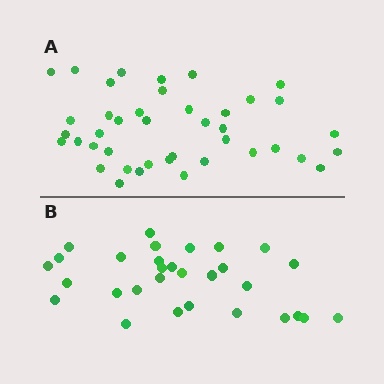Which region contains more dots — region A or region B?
Region A (the top region) has more dots.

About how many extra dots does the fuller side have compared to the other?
Region A has roughly 12 or so more dots than region B.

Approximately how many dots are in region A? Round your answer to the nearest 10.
About 40 dots. (The exact count is 41, which rounds to 40.)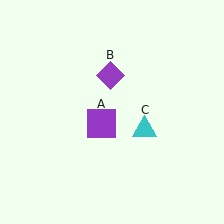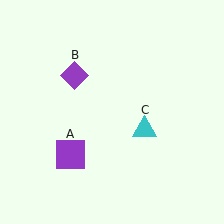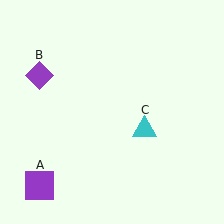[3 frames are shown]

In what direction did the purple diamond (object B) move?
The purple diamond (object B) moved left.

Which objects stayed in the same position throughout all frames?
Cyan triangle (object C) remained stationary.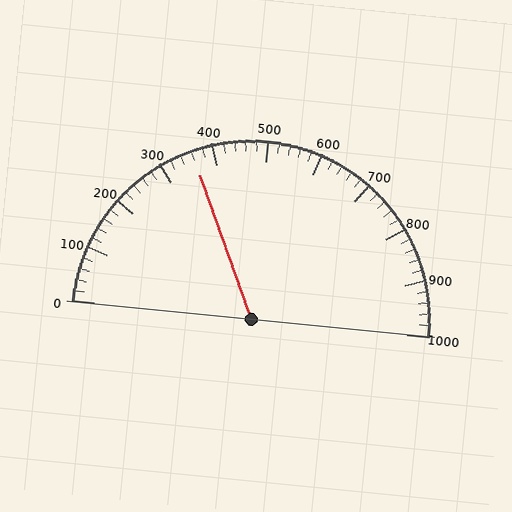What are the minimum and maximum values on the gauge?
The gauge ranges from 0 to 1000.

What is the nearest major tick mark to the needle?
The nearest major tick mark is 400.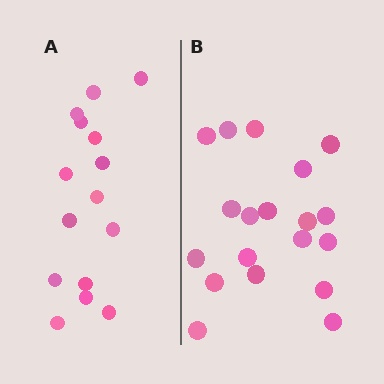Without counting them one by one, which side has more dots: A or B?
Region B (the right region) has more dots.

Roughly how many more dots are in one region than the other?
Region B has about 4 more dots than region A.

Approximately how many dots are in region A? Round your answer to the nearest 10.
About 20 dots. (The exact count is 15, which rounds to 20.)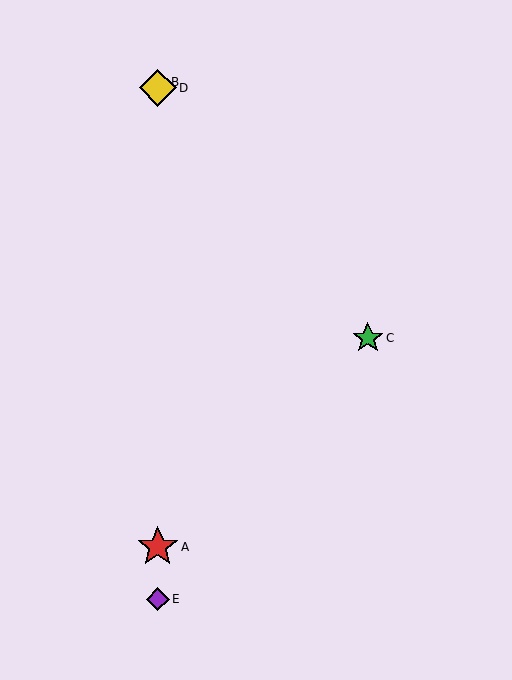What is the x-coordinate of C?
Object C is at x≈368.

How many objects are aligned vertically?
4 objects (A, B, D, E) are aligned vertically.